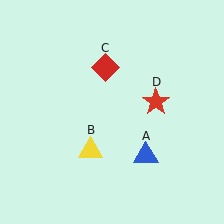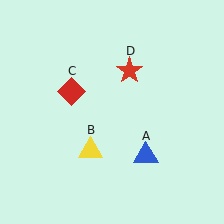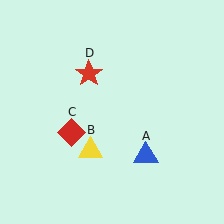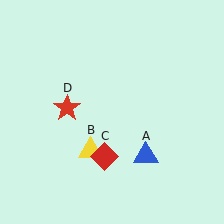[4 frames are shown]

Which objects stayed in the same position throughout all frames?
Blue triangle (object A) and yellow triangle (object B) remained stationary.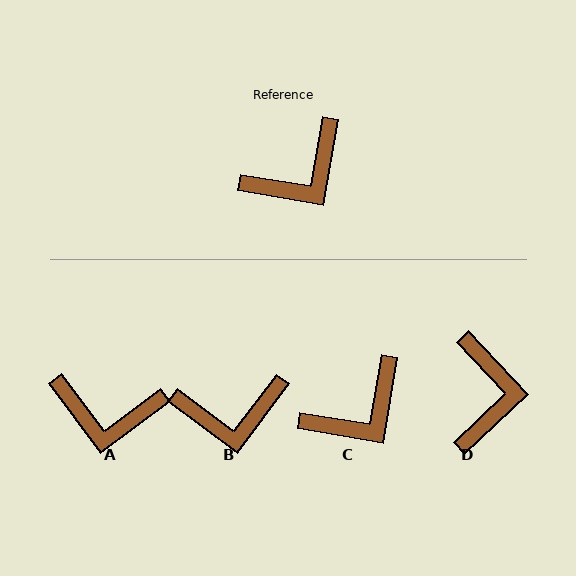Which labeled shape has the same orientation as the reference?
C.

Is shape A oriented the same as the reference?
No, it is off by about 43 degrees.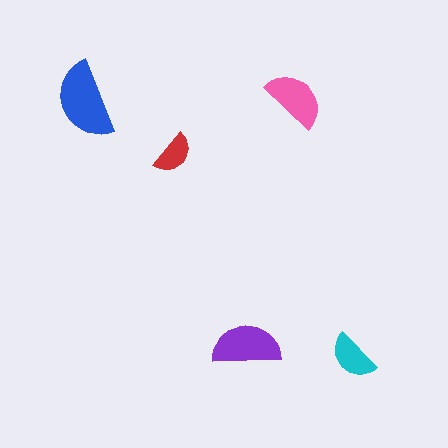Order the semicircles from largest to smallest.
the blue one, the purple one, the pink one, the cyan one, the red one.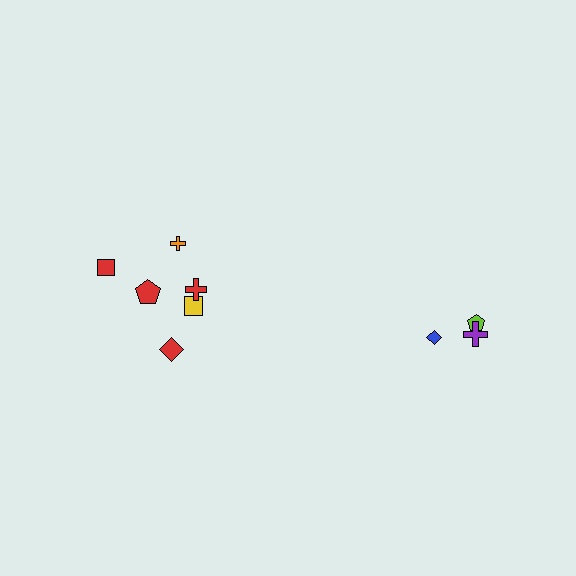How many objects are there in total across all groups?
There are 9 objects.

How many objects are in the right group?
There are 3 objects.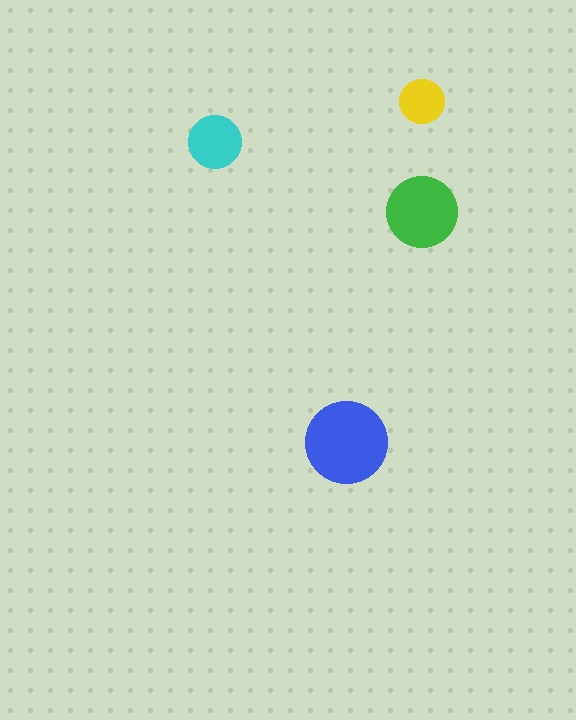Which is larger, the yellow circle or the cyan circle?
The cyan one.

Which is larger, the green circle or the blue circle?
The blue one.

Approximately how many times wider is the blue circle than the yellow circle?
About 2 times wider.